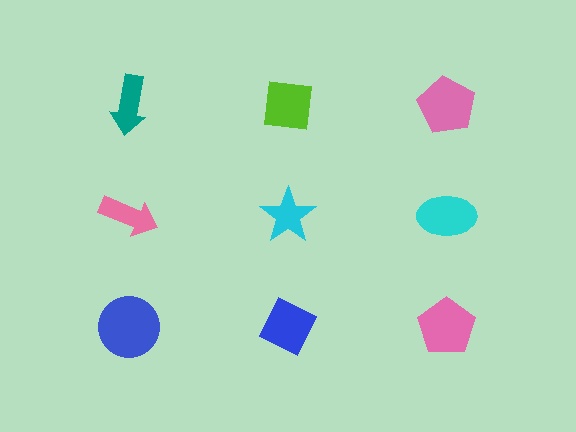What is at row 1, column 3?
A pink pentagon.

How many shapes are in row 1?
3 shapes.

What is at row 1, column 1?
A teal arrow.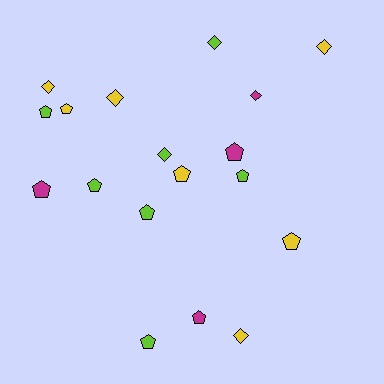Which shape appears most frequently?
Pentagon, with 11 objects.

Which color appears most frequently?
Lime, with 7 objects.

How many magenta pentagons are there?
There are 3 magenta pentagons.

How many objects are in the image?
There are 18 objects.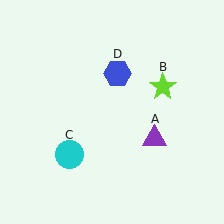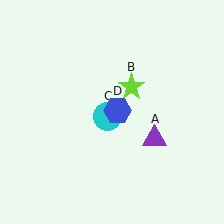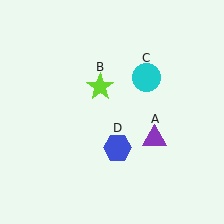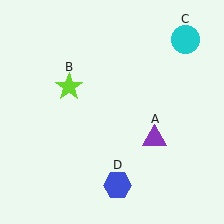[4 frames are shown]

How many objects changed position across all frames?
3 objects changed position: lime star (object B), cyan circle (object C), blue hexagon (object D).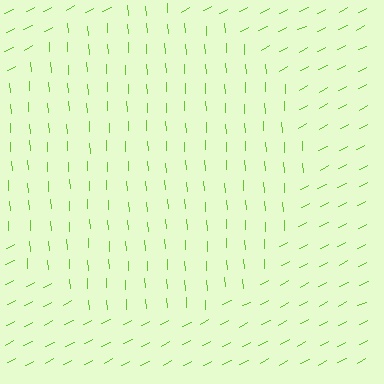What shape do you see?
I see a circle.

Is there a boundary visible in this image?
Yes, there is a texture boundary formed by a change in line orientation.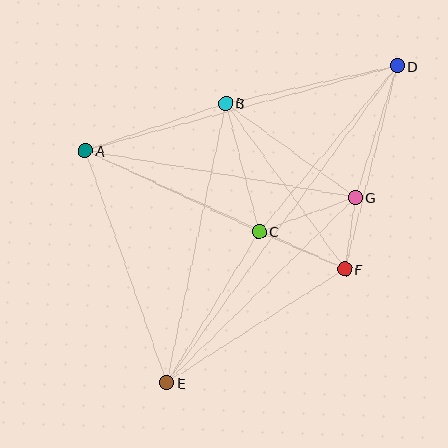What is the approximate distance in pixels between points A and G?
The distance between A and G is approximately 274 pixels.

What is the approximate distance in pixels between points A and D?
The distance between A and D is approximately 323 pixels.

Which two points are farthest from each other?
Points D and E are farthest from each other.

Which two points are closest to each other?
Points F and G are closest to each other.